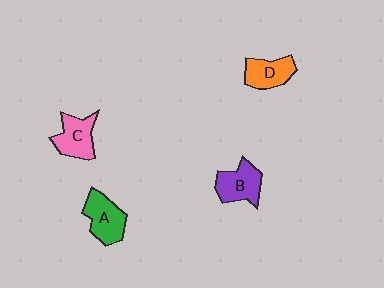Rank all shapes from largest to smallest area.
From largest to smallest: A (green), B (purple), C (pink), D (orange).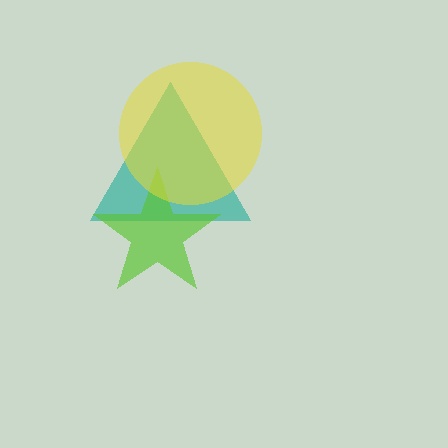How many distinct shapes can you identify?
There are 3 distinct shapes: a teal triangle, a lime star, a yellow circle.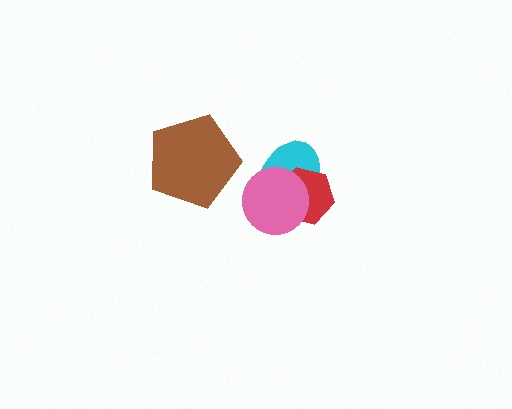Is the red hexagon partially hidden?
Yes, it is partially covered by another shape.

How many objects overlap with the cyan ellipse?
2 objects overlap with the cyan ellipse.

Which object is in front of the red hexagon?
The pink circle is in front of the red hexagon.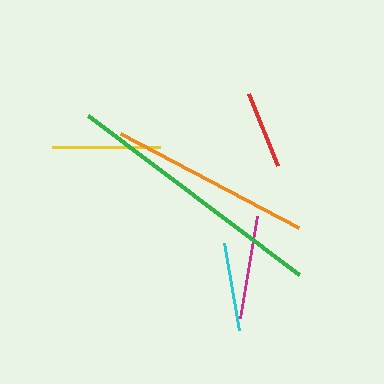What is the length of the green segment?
The green segment is approximately 264 pixels long.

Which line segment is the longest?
The green line is the longest at approximately 264 pixels.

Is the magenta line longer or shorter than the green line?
The green line is longer than the magenta line.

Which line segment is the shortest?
The red line is the shortest at approximately 78 pixels.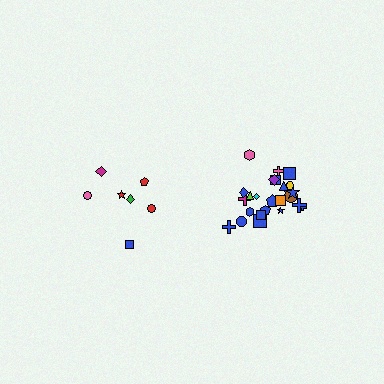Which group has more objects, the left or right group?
The right group.